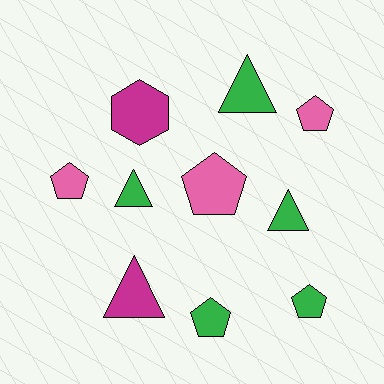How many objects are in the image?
There are 10 objects.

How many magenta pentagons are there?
There are no magenta pentagons.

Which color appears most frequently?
Green, with 5 objects.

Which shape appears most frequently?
Pentagon, with 5 objects.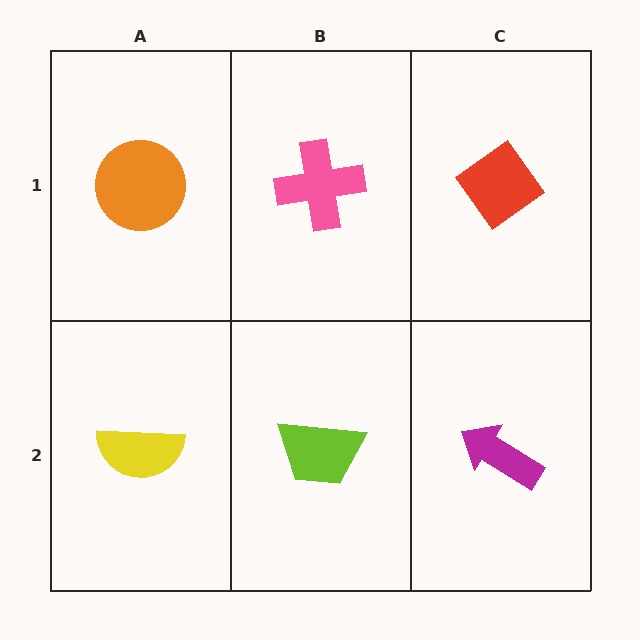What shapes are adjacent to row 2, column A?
An orange circle (row 1, column A), a lime trapezoid (row 2, column B).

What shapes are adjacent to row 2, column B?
A pink cross (row 1, column B), a yellow semicircle (row 2, column A), a magenta arrow (row 2, column C).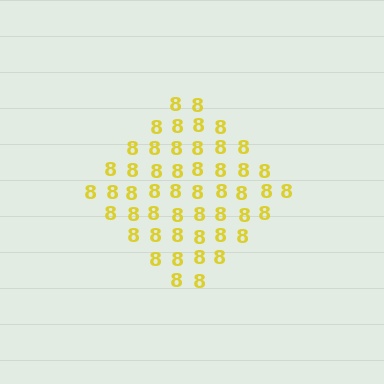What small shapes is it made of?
It is made of small digit 8's.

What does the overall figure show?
The overall figure shows a diamond.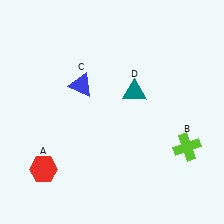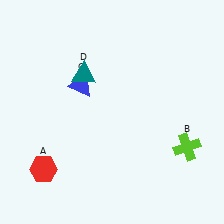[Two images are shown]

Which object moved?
The teal triangle (D) moved left.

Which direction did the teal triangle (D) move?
The teal triangle (D) moved left.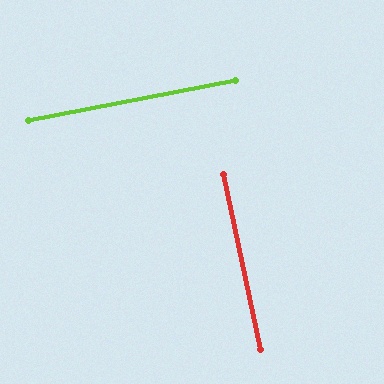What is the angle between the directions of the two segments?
Approximately 89 degrees.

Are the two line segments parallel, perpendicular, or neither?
Perpendicular — they meet at approximately 89°.